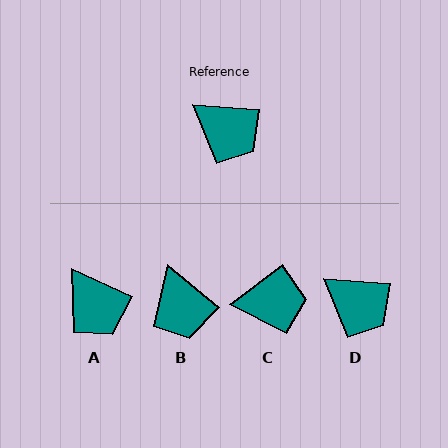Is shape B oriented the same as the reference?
No, it is off by about 35 degrees.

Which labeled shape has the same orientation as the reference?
D.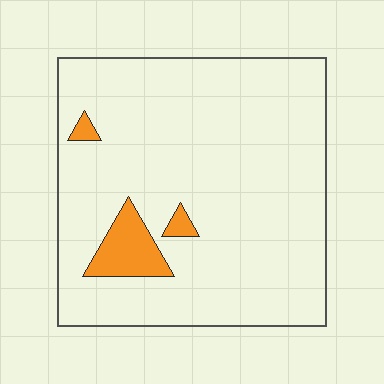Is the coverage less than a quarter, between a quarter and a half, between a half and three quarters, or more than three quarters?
Less than a quarter.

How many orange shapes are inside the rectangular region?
3.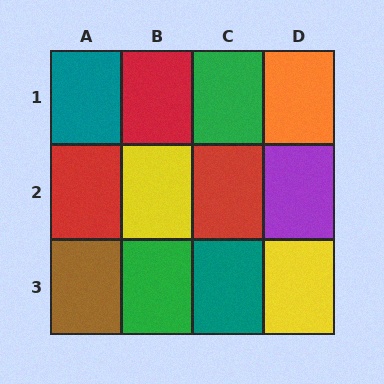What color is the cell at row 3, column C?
Teal.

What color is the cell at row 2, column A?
Red.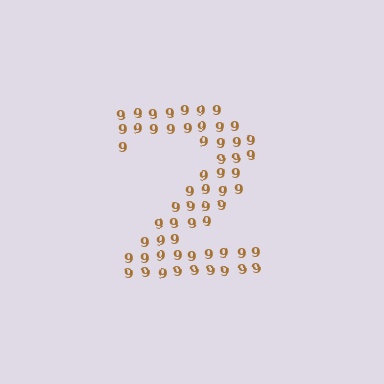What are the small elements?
The small elements are digit 9's.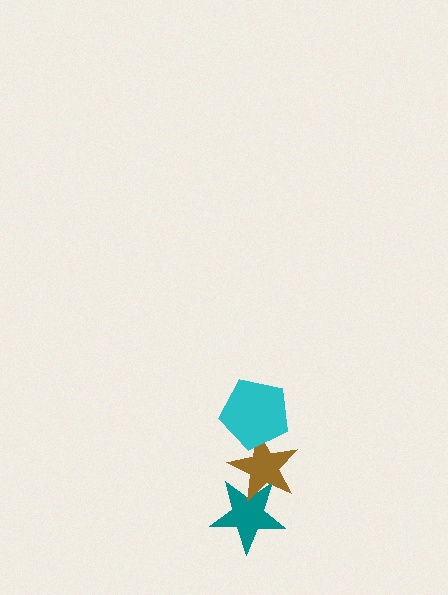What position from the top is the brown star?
The brown star is 2nd from the top.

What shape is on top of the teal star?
The brown star is on top of the teal star.